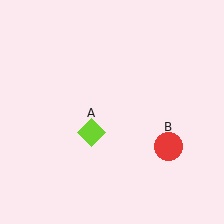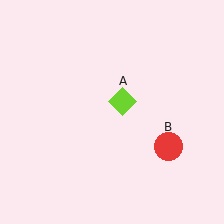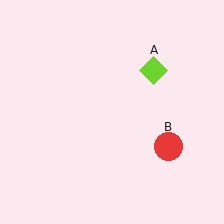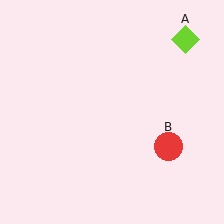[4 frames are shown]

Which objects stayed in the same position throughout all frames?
Red circle (object B) remained stationary.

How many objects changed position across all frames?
1 object changed position: lime diamond (object A).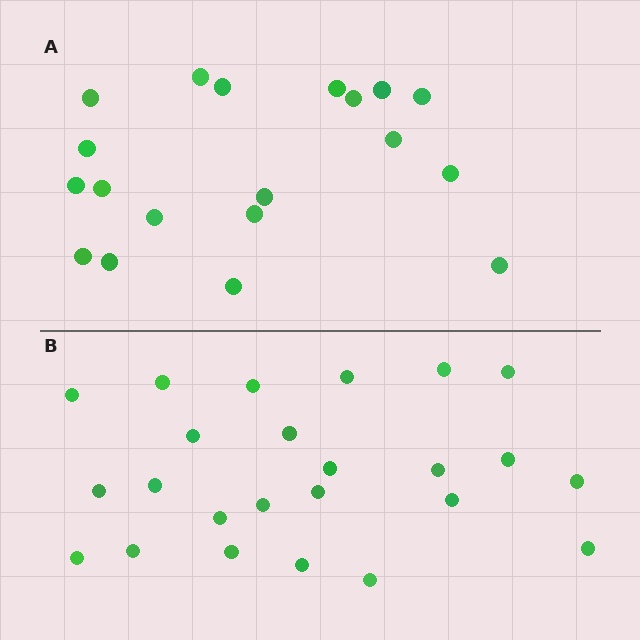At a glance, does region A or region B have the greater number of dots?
Region B (the bottom region) has more dots.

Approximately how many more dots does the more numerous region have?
Region B has about 5 more dots than region A.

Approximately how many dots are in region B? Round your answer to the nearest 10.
About 20 dots. (The exact count is 24, which rounds to 20.)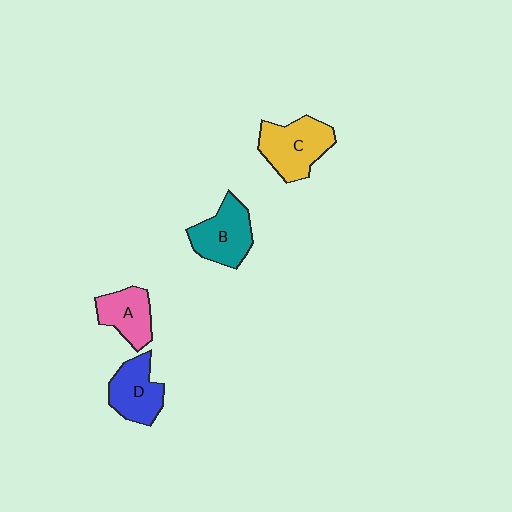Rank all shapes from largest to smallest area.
From largest to smallest: C (yellow), B (teal), D (blue), A (pink).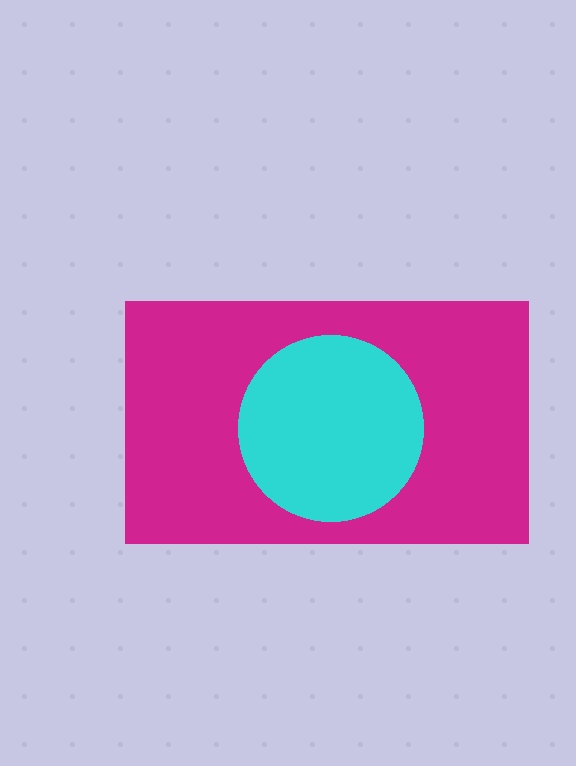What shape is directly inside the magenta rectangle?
The cyan circle.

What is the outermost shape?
The magenta rectangle.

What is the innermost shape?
The cyan circle.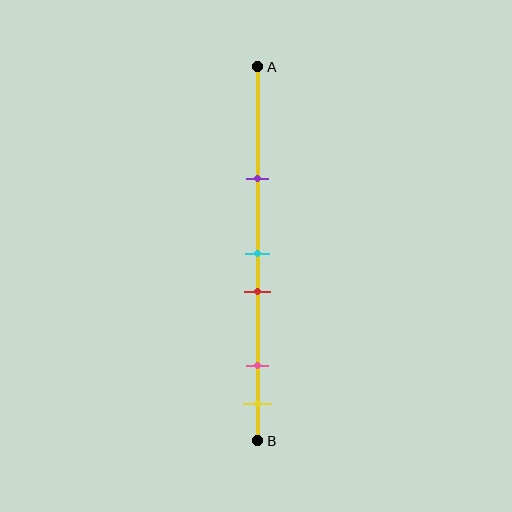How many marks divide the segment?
There are 5 marks dividing the segment.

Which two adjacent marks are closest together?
The cyan and red marks are the closest adjacent pair.